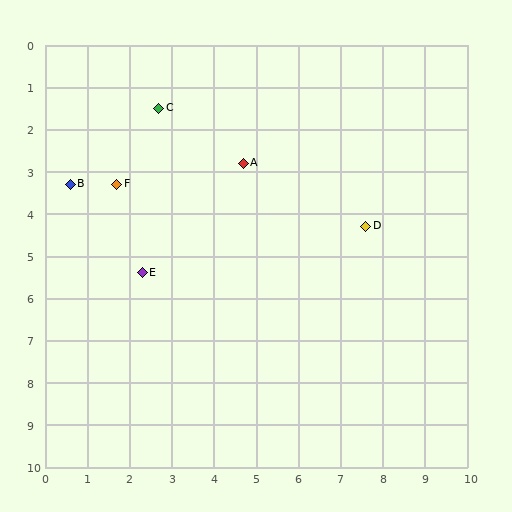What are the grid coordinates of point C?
Point C is at approximately (2.7, 1.5).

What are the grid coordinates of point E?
Point E is at approximately (2.3, 5.4).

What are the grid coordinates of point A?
Point A is at approximately (4.7, 2.8).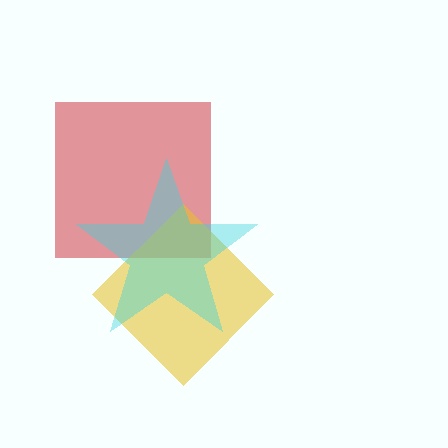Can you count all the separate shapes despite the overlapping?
Yes, there are 3 separate shapes.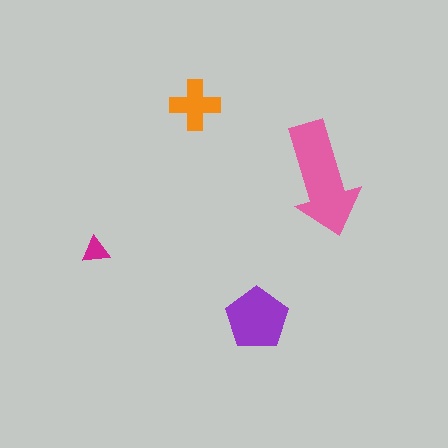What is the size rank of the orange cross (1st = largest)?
3rd.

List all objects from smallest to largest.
The magenta triangle, the orange cross, the purple pentagon, the pink arrow.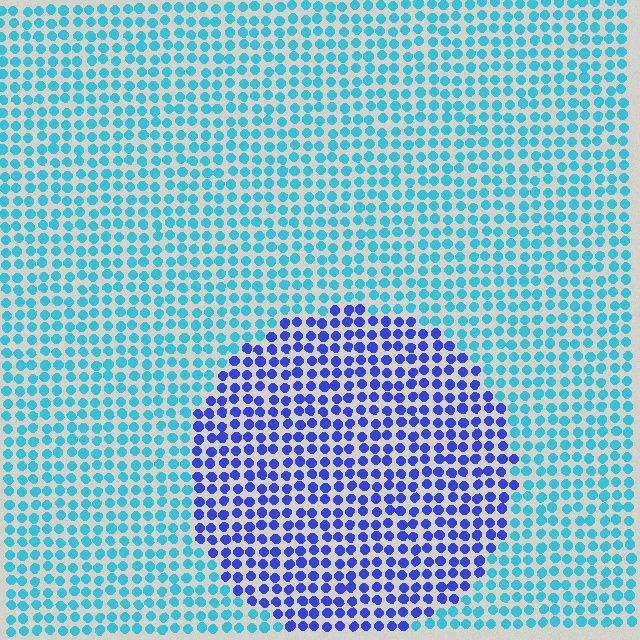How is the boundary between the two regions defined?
The boundary is defined purely by a slight shift in hue (about 48 degrees). Spacing, size, and orientation are identical on both sides.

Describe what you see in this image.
The image is filled with small cyan elements in a uniform arrangement. A circle-shaped region is visible where the elements are tinted to a slightly different hue, forming a subtle color boundary.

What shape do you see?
I see a circle.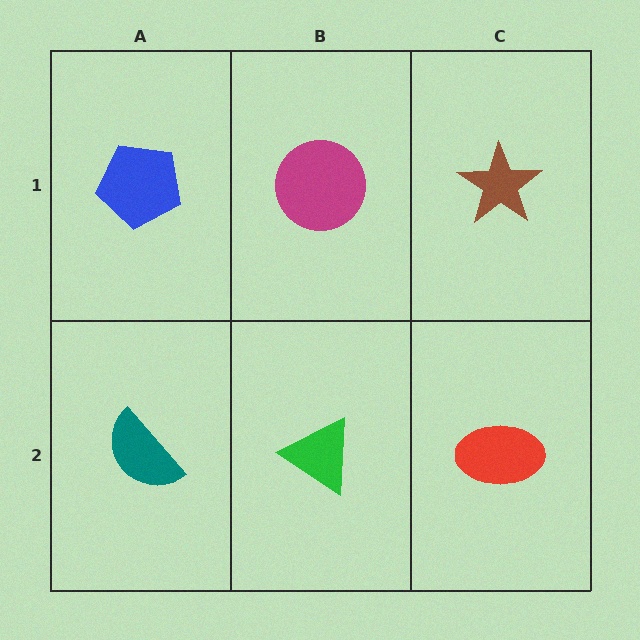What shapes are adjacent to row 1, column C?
A red ellipse (row 2, column C), a magenta circle (row 1, column B).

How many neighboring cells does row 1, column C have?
2.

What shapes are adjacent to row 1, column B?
A green triangle (row 2, column B), a blue pentagon (row 1, column A), a brown star (row 1, column C).